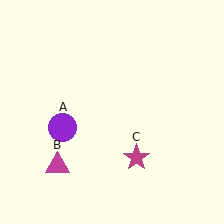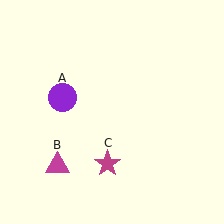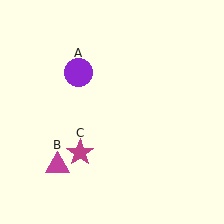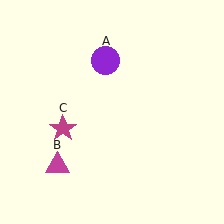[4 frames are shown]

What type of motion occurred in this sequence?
The purple circle (object A), magenta star (object C) rotated clockwise around the center of the scene.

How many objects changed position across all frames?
2 objects changed position: purple circle (object A), magenta star (object C).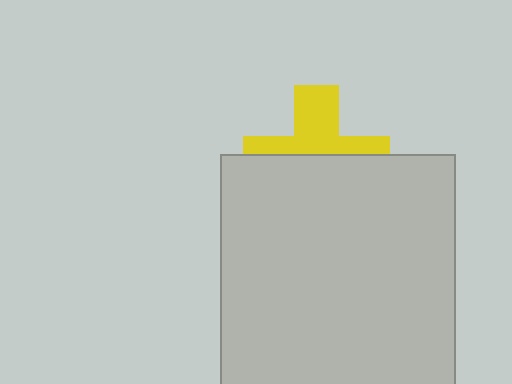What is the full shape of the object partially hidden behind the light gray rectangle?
The partially hidden object is a yellow cross.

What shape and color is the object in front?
The object in front is a light gray rectangle.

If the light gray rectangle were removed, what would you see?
You would see the complete yellow cross.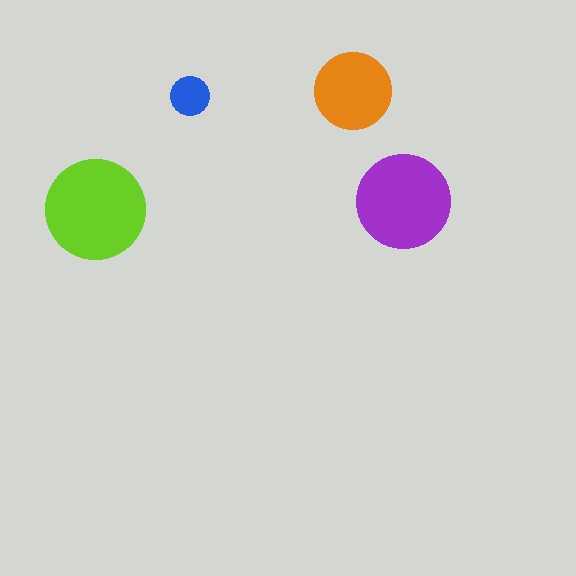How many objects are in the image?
There are 4 objects in the image.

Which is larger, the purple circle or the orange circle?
The purple one.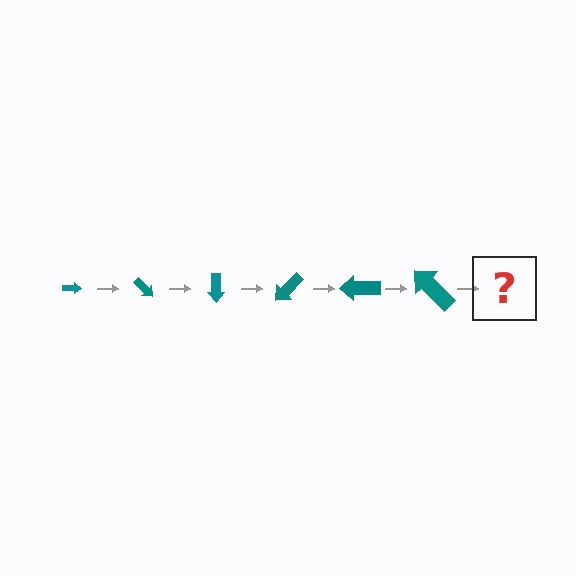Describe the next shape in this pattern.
It should be an arrow, larger than the previous one and rotated 270 degrees from the start.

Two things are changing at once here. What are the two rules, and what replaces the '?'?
The two rules are that the arrow grows larger each step and it rotates 45 degrees each step. The '?' should be an arrow, larger than the previous one and rotated 270 degrees from the start.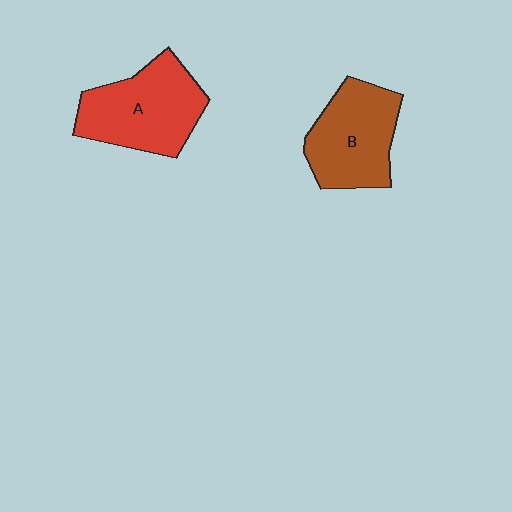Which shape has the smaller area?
Shape B (brown).